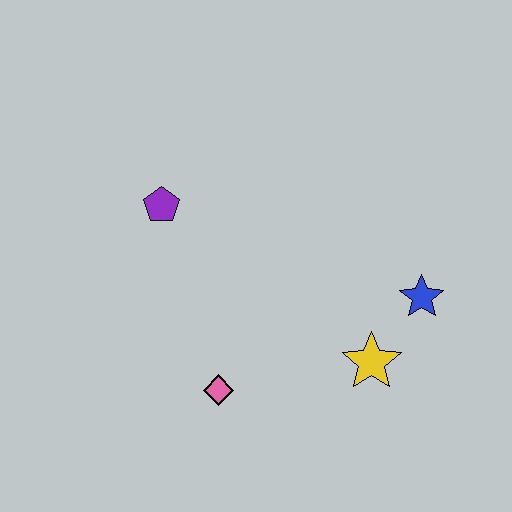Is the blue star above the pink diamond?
Yes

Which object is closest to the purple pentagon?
The pink diamond is closest to the purple pentagon.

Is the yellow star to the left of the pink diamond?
No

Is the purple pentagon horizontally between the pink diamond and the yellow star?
No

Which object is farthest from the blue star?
The purple pentagon is farthest from the blue star.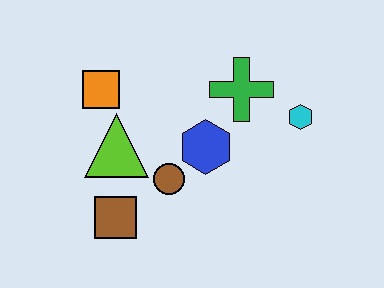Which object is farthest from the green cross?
The brown square is farthest from the green cross.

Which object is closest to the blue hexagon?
The brown circle is closest to the blue hexagon.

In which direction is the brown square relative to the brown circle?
The brown square is to the left of the brown circle.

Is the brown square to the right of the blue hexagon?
No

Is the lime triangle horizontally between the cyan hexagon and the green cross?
No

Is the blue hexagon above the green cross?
No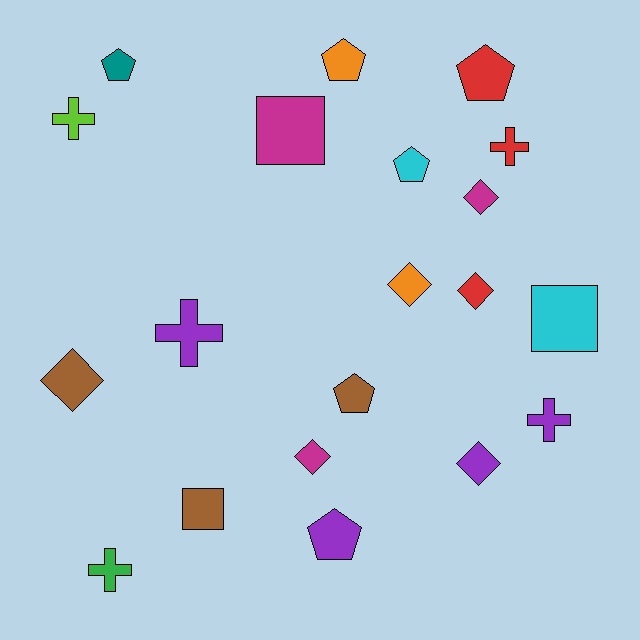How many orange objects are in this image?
There are 2 orange objects.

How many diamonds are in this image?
There are 6 diamonds.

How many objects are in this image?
There are 20 objects.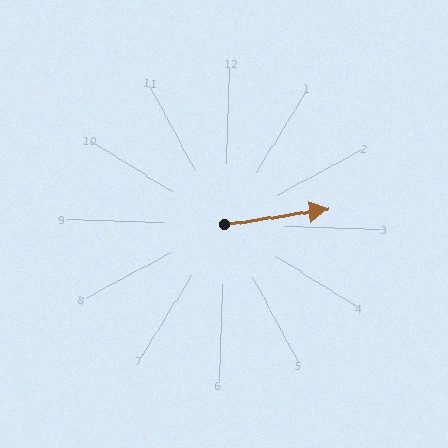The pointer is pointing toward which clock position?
Roughly 3 o'clock.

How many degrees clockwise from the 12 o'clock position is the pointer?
Approximately 80 degrees.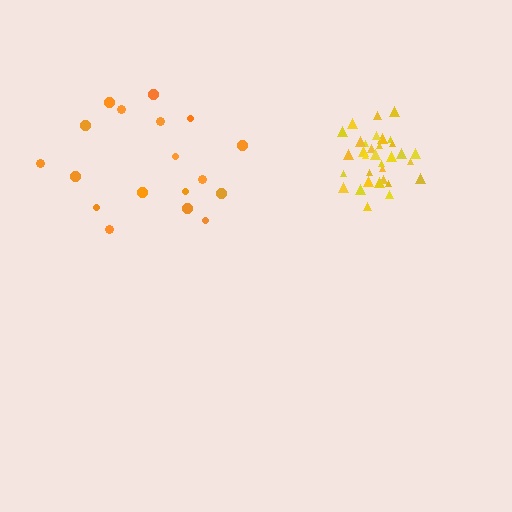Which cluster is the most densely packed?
Yellow.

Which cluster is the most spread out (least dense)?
Orange.